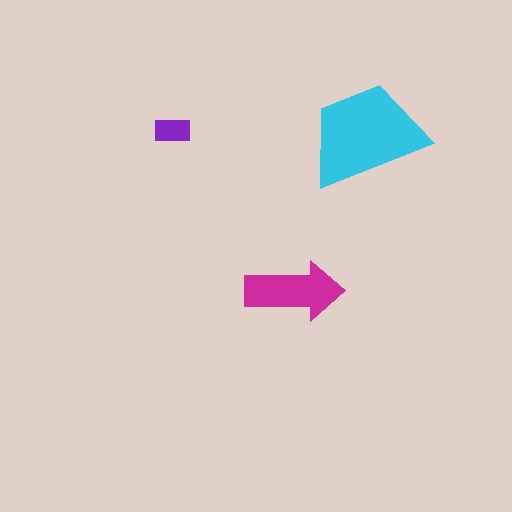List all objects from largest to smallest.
The cyan trapezoid, the magenta arrow, the purple rectangle.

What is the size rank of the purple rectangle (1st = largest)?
3rd.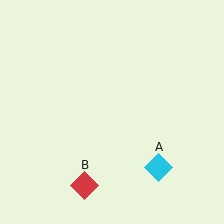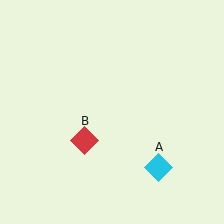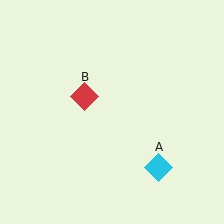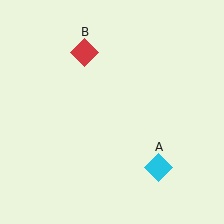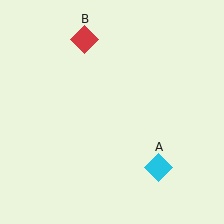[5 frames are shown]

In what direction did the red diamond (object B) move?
The red diamond (object B) moved up.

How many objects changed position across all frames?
1 object changed position: red diamond (object B).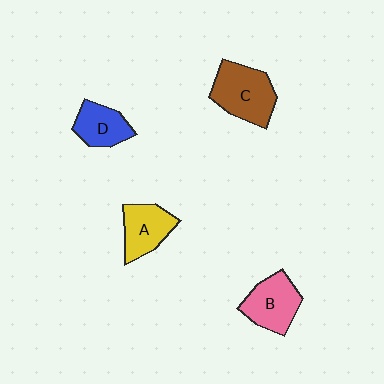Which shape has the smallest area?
Shape D (blue).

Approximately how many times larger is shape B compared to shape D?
Approximately 1.3 times.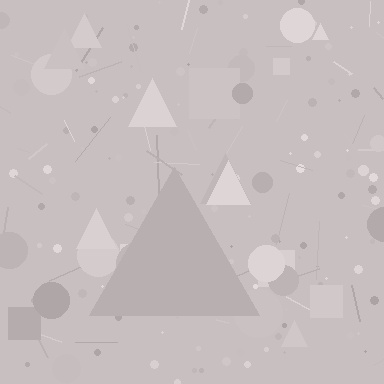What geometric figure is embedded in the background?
A triangle is embedded in the background.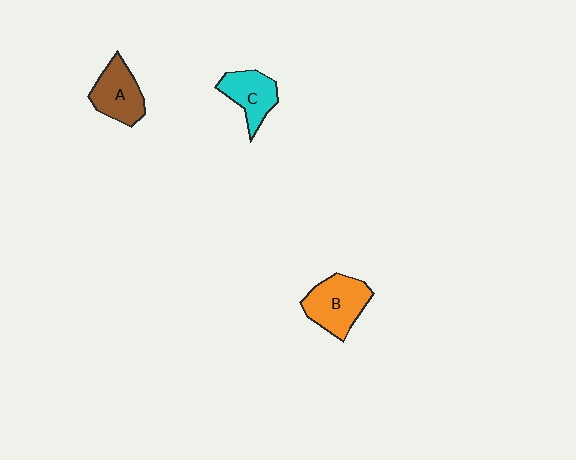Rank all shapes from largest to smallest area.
From largest to smallest: B (orange), A (brown), C (cyan).